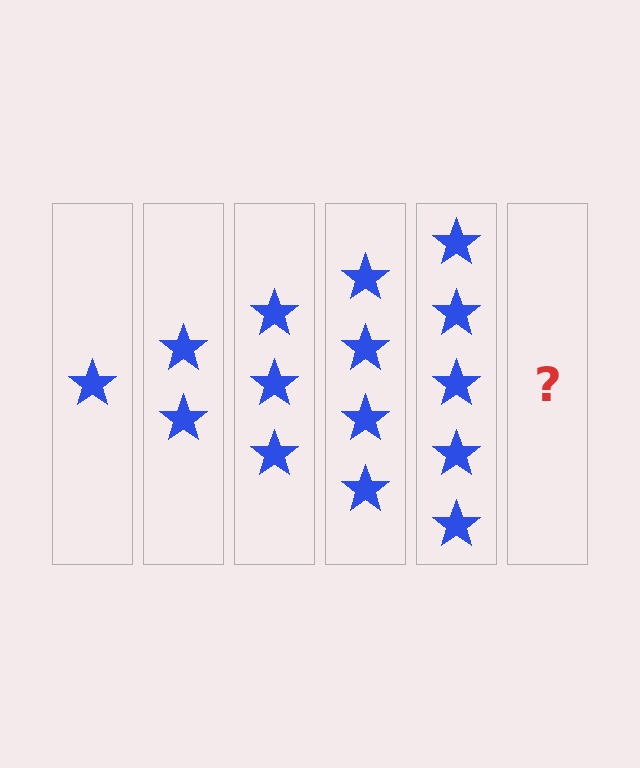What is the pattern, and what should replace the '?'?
The pattern is that each step adds one more star. The '?' should be 6 stars.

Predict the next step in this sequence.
The next step is 6 stars.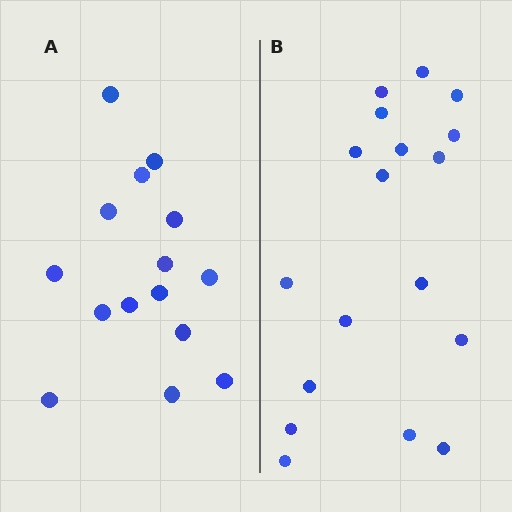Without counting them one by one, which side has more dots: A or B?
Region B (the right region) has more dots.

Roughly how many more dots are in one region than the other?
Region B has just a few more — roughly 2 or 3 more dots than region A.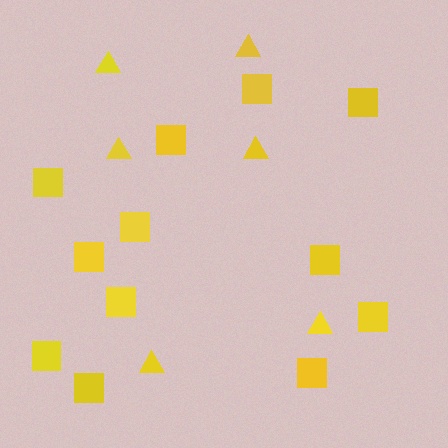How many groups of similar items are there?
There are 2 groups: one group of triangles (6) and one group of squares (12).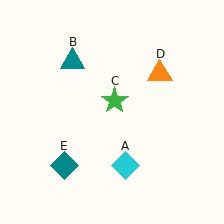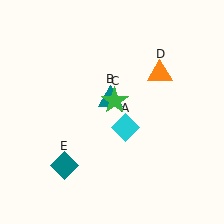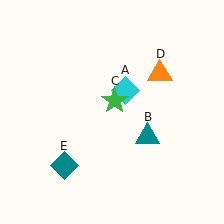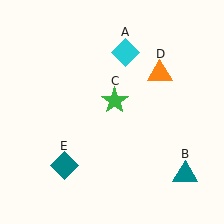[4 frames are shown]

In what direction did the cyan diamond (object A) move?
The cyan diamond (object A) moved up.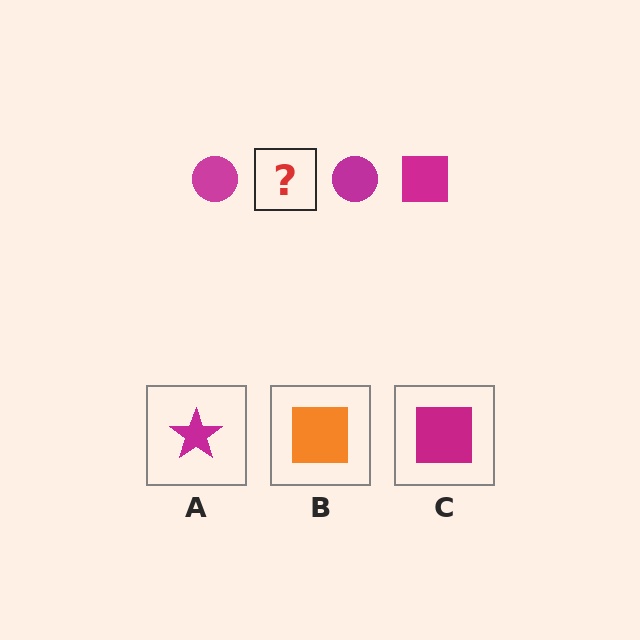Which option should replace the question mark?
Option C.